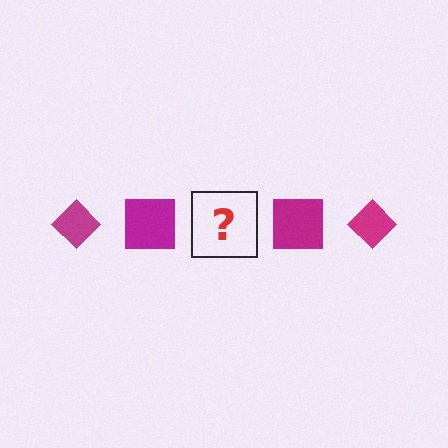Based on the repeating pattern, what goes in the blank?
The blank should be a magenta diamond.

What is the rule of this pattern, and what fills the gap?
The rule is that the pattern cycles through diamond, square shapes in magenta. The gap should be filled with a magenta diamond.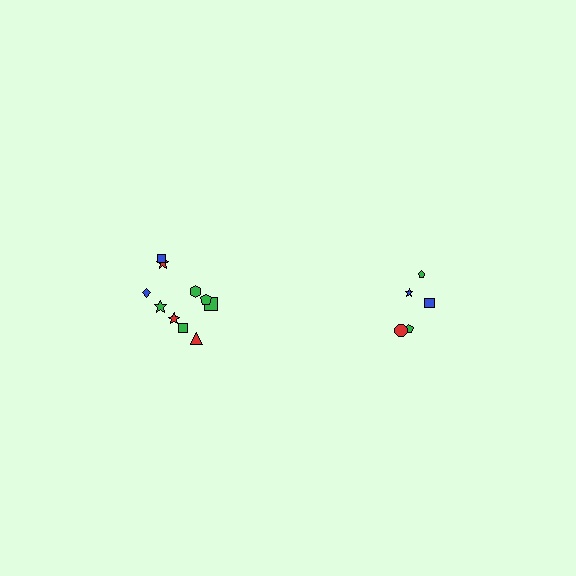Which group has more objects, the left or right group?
The left group.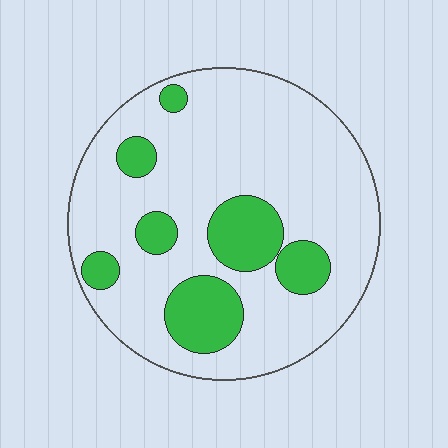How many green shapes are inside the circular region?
7.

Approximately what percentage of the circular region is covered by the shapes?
Approximately 20%.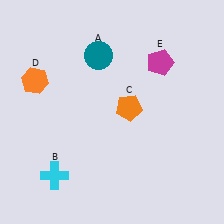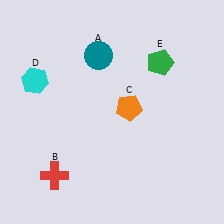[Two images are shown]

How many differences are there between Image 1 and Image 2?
There are 3 differences between the two images.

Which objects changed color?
B changed from cyan to red. D changed from orange to cyan. E changed from magenta to green.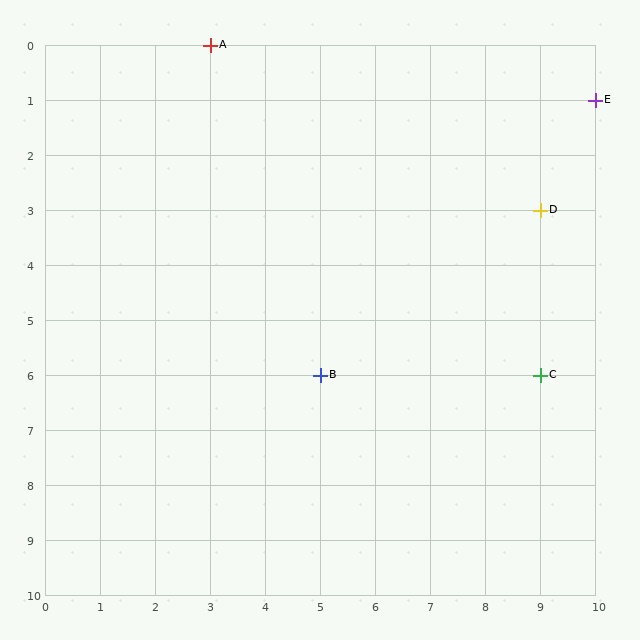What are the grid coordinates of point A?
Point A is at grid coordinates (3, 0).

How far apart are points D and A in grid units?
Points D and A are 6 columns and 3 rows apart (about 6.7 grid units diagonally).